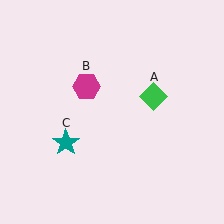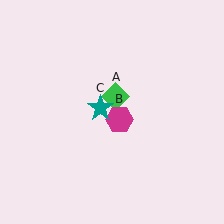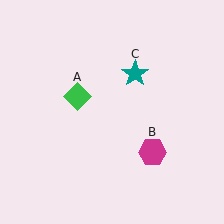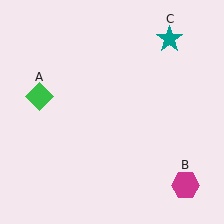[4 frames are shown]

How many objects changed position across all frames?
3 objects changed position: green diamond (object A), magenta hexagon (object B), teal star (object C).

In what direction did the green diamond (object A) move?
The green diamond (object A) moved left.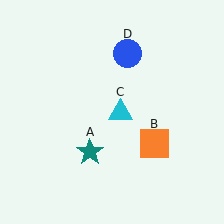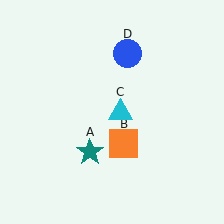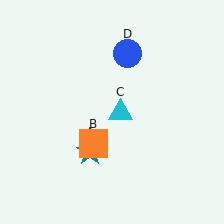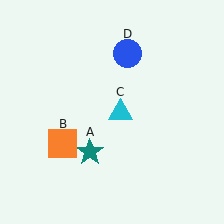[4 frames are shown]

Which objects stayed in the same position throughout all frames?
Teal star (object A) and cyan triangle (object C) and blue circle (object D) remained stationary.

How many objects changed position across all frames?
1 object changed position: orange square (object B).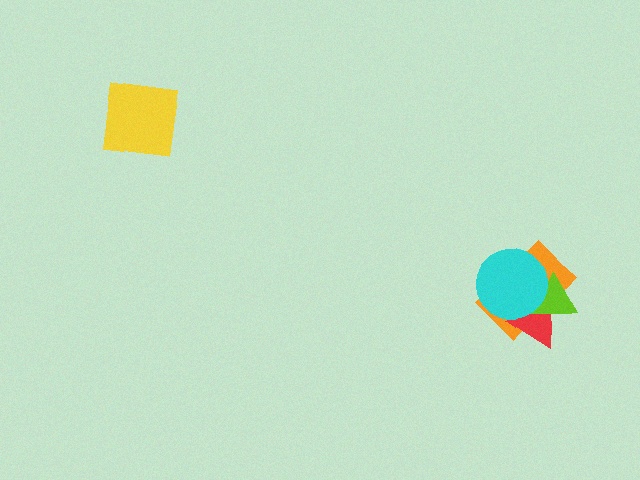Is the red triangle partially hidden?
Yes, it is partially covered by another shape.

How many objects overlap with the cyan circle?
3 objects overlap with the cyan circle.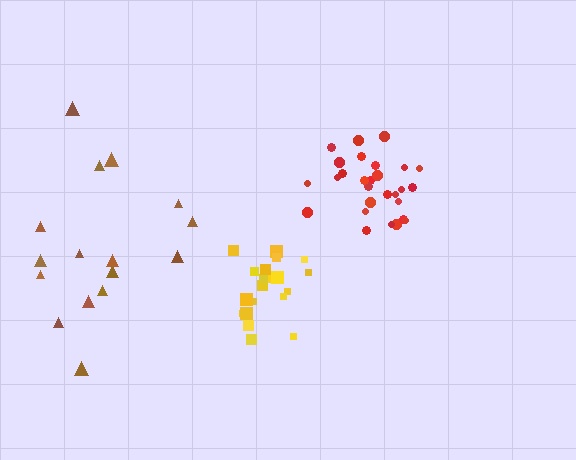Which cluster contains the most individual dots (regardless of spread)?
Red (28).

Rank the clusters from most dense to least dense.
yellow, red, brown.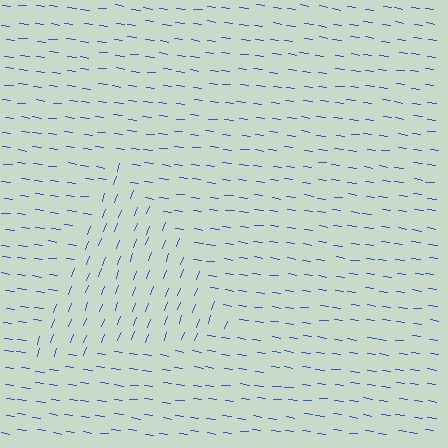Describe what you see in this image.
The image is filled with small blue line segments. A triangle region in the image has lines oriented differently from the surrounding lines, creating a visible texture boundary.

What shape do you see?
I see a triangle.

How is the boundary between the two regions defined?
The boundary is defined purely by a change in line orientation (approximately 77 degrees difference). All lines are the same color and thickness.